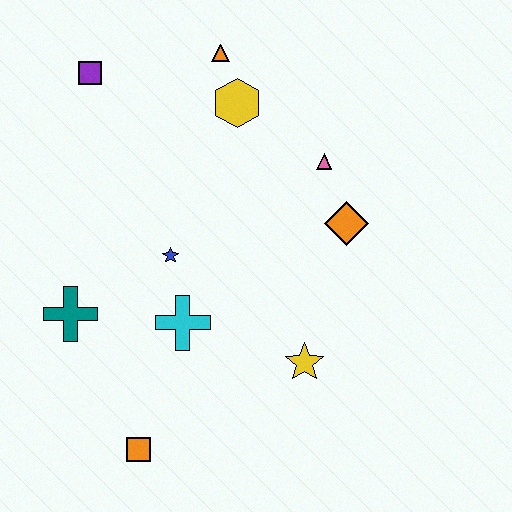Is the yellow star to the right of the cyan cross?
Yes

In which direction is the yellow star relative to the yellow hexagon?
The yellow star is below the yellow hexagon.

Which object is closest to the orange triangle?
The yellow hexagon is closest to the orange triangle.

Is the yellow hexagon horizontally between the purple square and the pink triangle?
Yes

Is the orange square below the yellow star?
Yes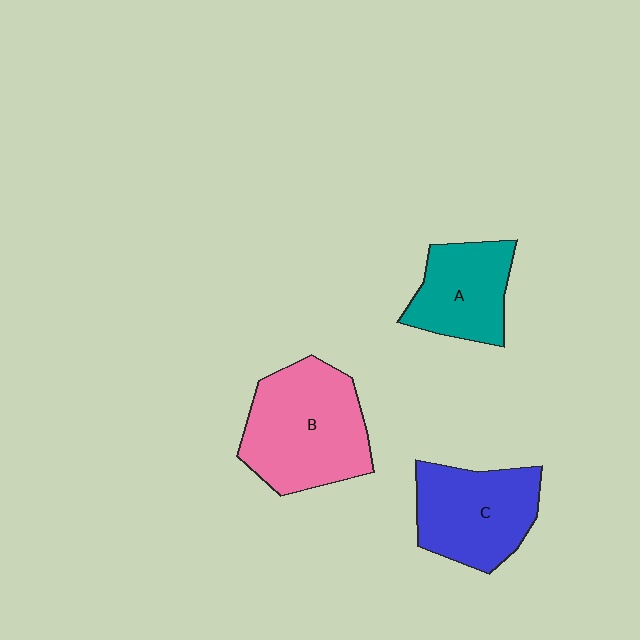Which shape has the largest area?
Shape B (pink).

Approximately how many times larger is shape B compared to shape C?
Approximately 1.2 times.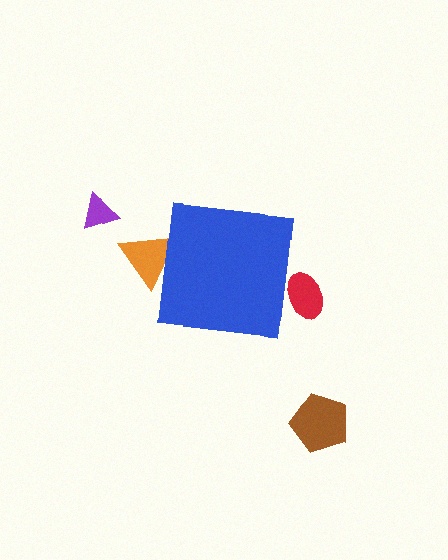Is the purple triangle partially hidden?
No, the purple triangle is fully visible.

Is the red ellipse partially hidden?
Yes, the red ellipse is partially hidden behind the blue square.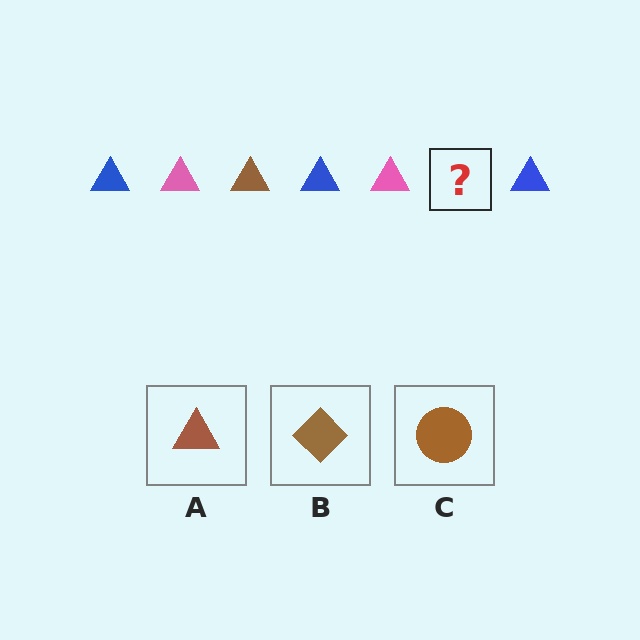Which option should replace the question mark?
Option A.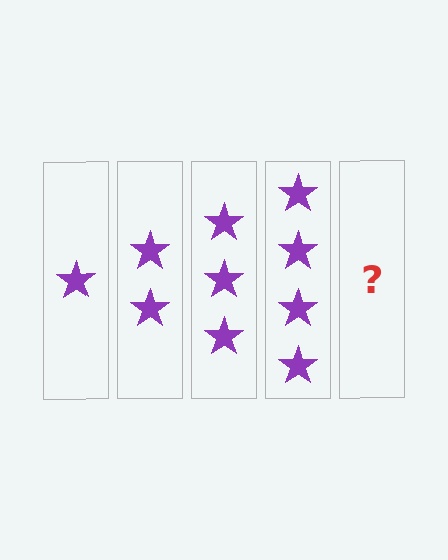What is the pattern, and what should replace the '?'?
The pattern is that each step adds one more star. The '?' should be 5 stars.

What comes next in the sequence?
The next element should be 5 stars.